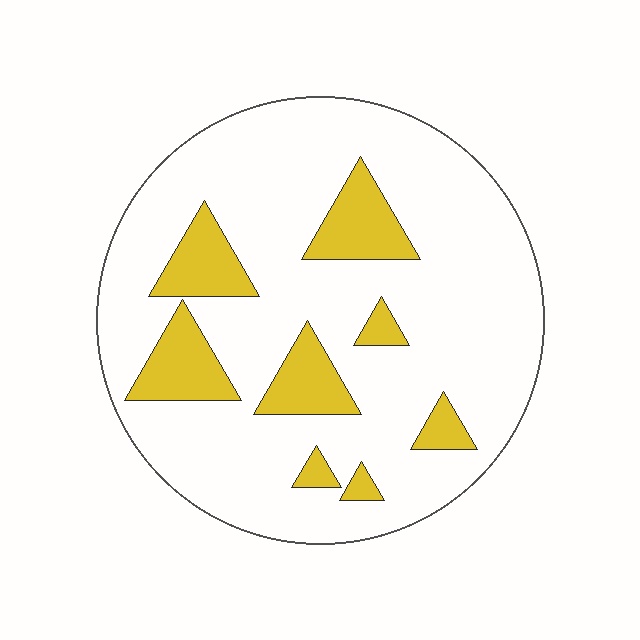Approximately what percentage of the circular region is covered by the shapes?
Approximately 20%.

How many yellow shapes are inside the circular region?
8.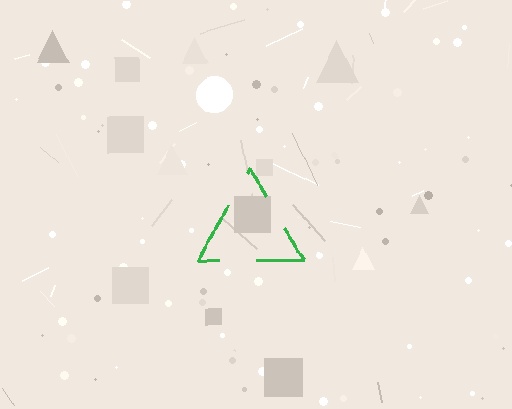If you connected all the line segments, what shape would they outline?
They would outline a triangle.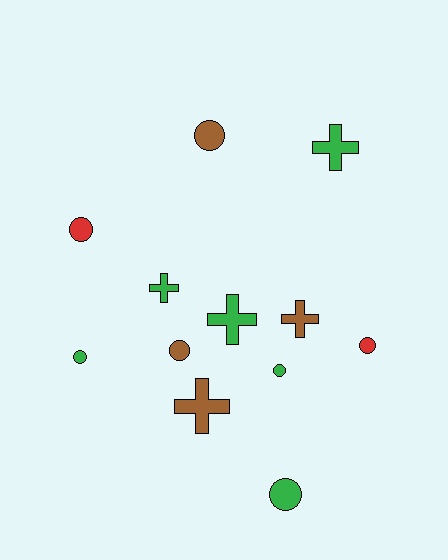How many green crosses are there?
There are 3 green crosses.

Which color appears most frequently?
Green, with 6 objects.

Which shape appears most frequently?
Circle, with 7 objects.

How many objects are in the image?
There are 12 objects.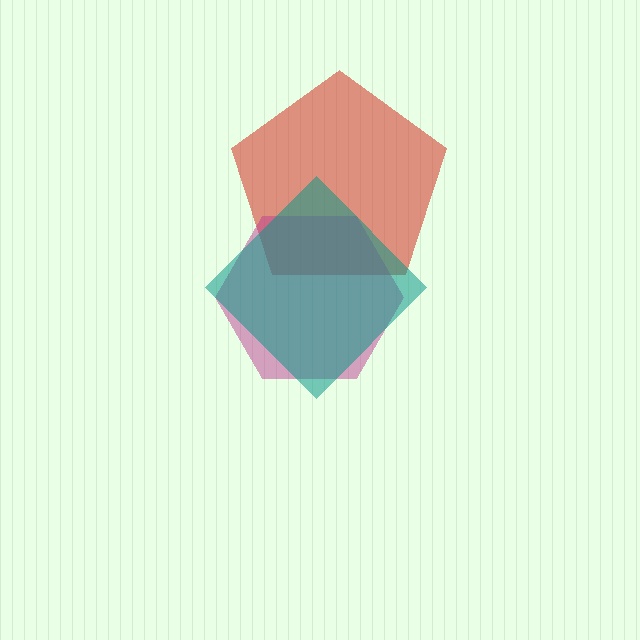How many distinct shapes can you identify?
There are 3 distinct shapes: a red pentagon, a magenta hexagon, a teal diamond.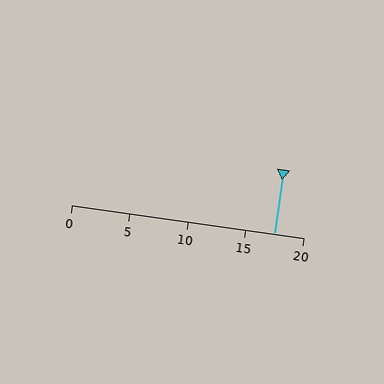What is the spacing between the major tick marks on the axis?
The major ticks are spaced 5 apart.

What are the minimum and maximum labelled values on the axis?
The axis runs from 0 to 20.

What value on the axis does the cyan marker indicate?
The marker indicates approximately 17.5.